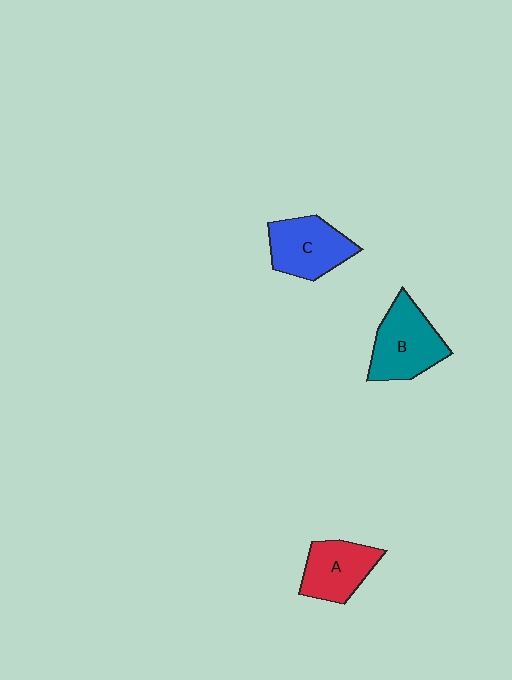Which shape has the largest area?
Shape B (teal).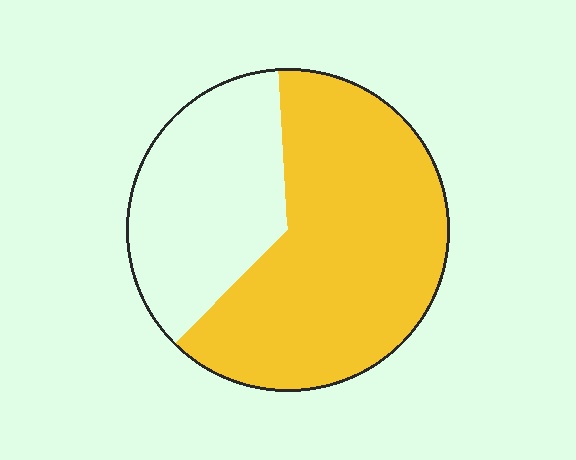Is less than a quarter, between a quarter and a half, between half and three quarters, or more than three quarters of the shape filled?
Between half and three quarters.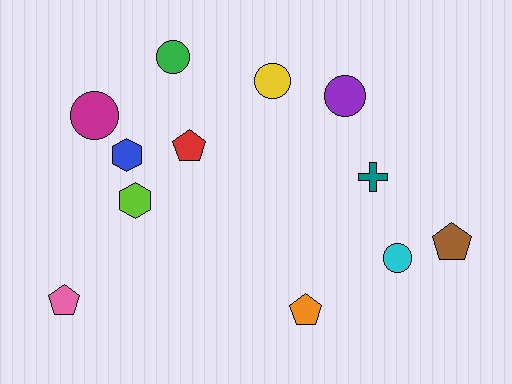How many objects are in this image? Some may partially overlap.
There are 12 objects.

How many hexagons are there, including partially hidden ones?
There are 2 hexagons.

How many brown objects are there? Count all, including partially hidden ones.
There is 1 brown object.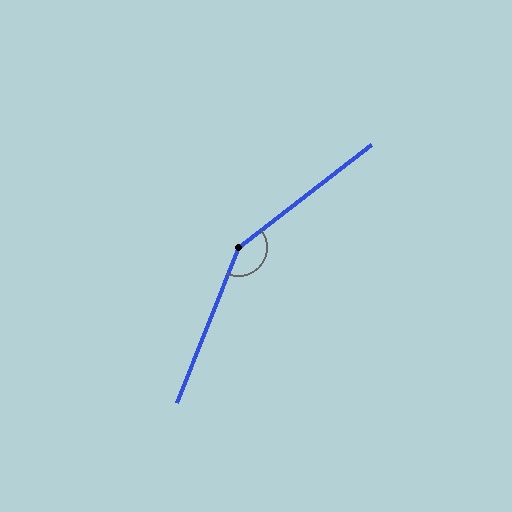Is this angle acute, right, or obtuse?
It is obtuse.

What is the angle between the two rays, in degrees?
Approximately 149 degrees.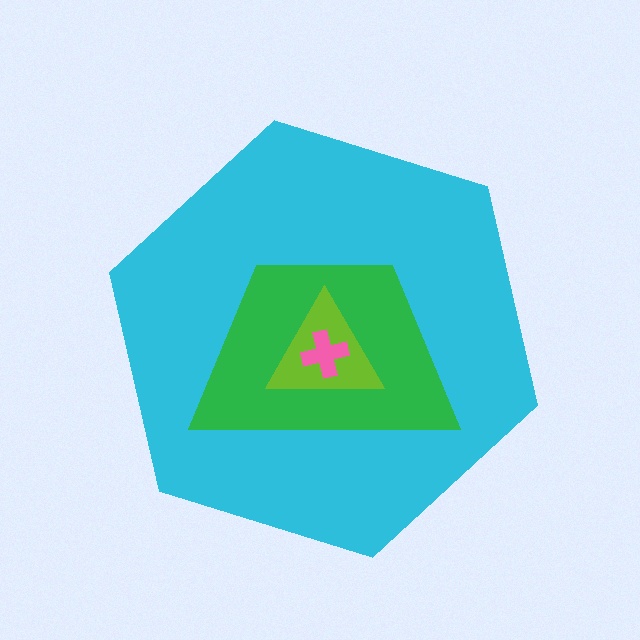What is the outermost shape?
The cyan hexagon.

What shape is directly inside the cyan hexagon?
The green trapezoid.